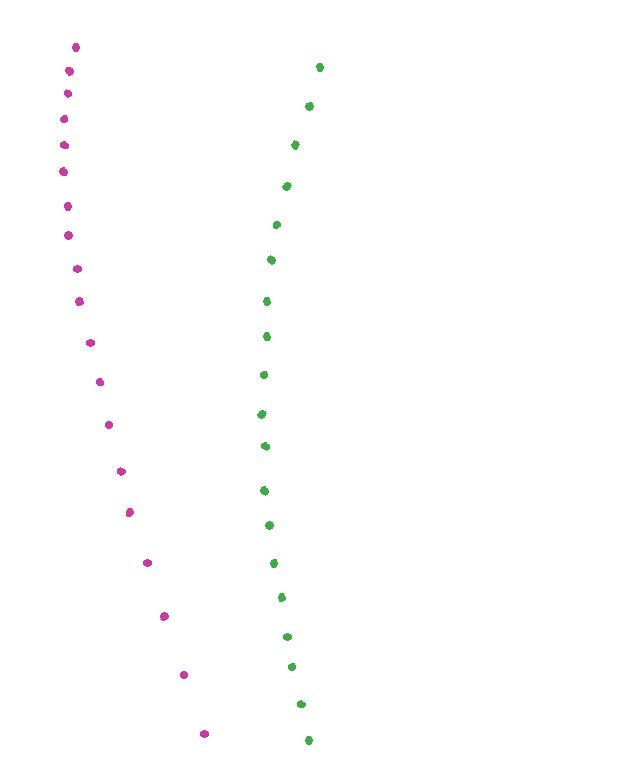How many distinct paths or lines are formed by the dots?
There are 2 distinct paths.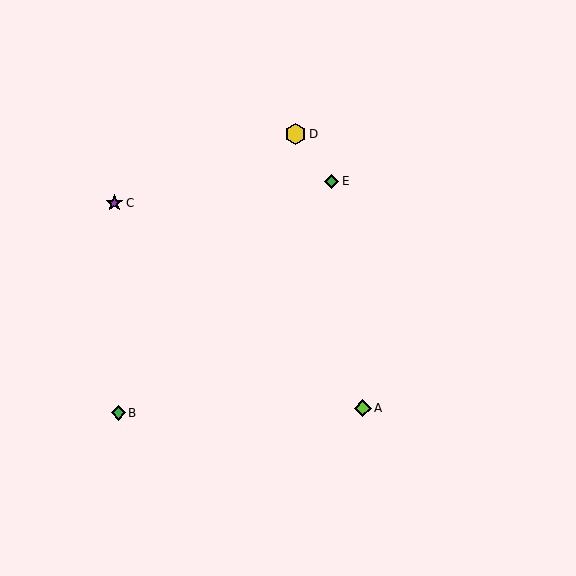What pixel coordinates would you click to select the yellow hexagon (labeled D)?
Click at (296, 134) to select the yellow hexagon D.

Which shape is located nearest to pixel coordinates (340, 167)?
The green diamond (labeled E) at (332, 181) is nearest to that location.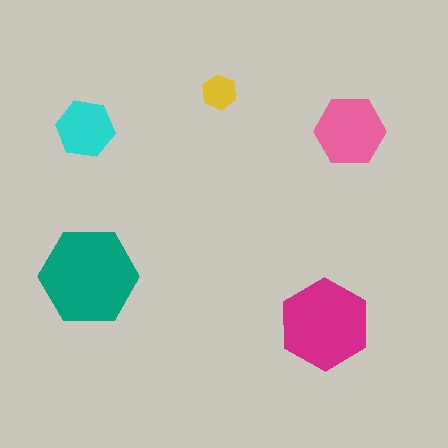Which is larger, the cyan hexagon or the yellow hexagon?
The cyan one.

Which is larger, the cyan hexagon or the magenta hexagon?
The magenta one.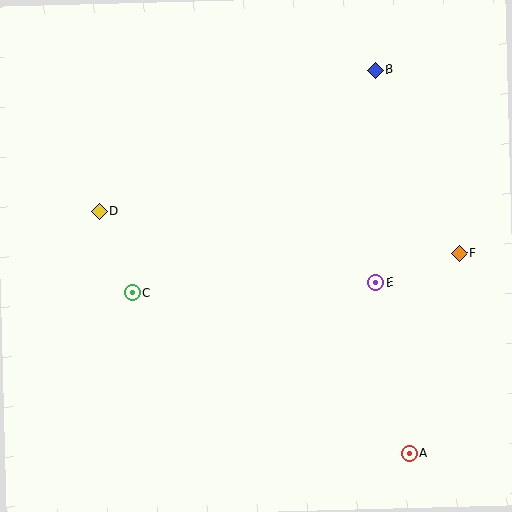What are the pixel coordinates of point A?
Point A is at (409, 453).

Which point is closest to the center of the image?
Point E at (375, 283) is closest to the center.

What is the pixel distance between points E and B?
The distance between E and B is 212 pixels.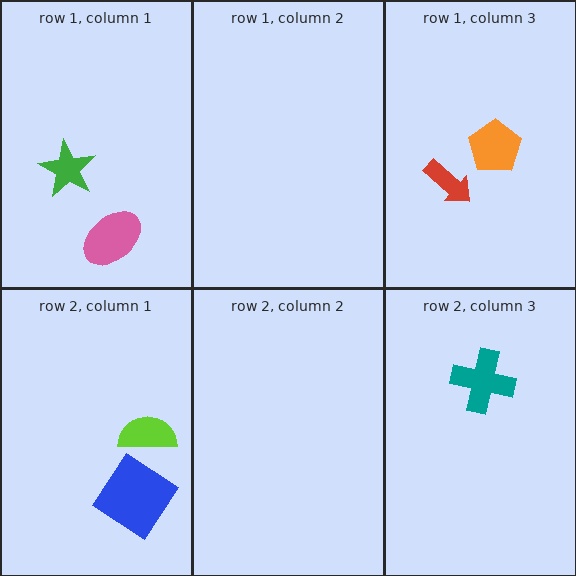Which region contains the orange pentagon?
The row 1, column 3 region.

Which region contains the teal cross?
The row 2, column 3 region.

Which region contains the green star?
The row 1, column 1 region.